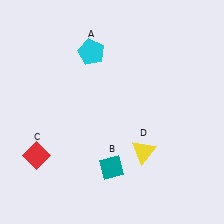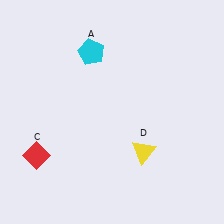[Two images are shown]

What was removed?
The teal diamond (B) was removed in Image 2.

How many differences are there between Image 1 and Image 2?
There is 1 difference between the two images.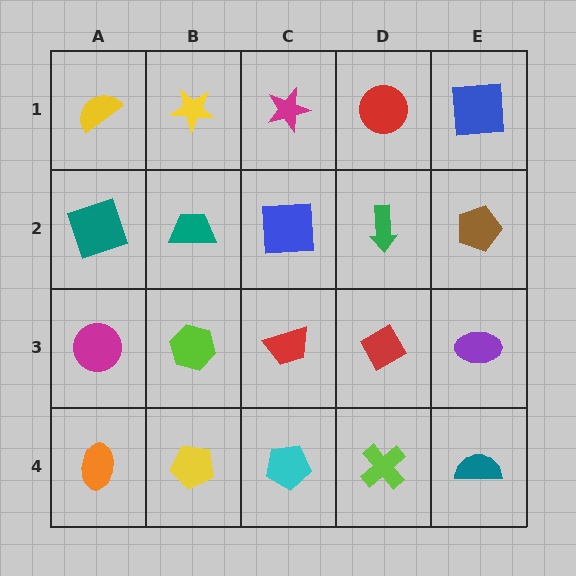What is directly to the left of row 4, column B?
An orange ellipse.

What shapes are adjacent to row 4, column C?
A red trapezoid (row 3, column C), a yellow pentagon (row 4, column B), a lime cross (row 4, column D).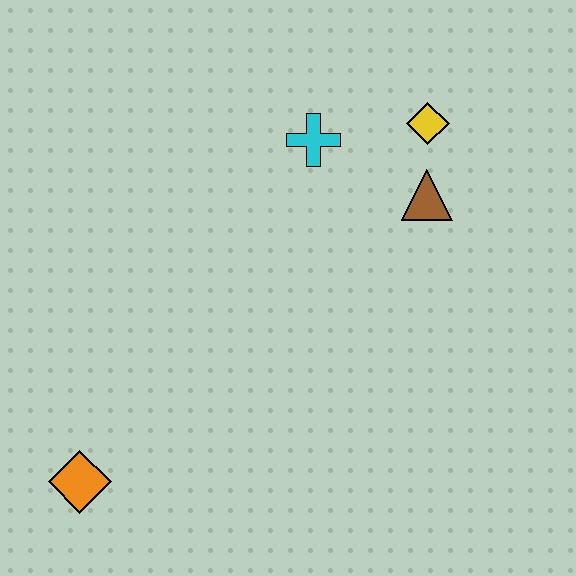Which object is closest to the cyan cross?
The yellow diamond is closest to the cyan cross.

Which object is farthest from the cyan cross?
The orange diamond is farthest from the cyan cross.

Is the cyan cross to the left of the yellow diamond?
Yes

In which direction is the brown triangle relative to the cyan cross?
The brown triangle is to the right of the cyan cross.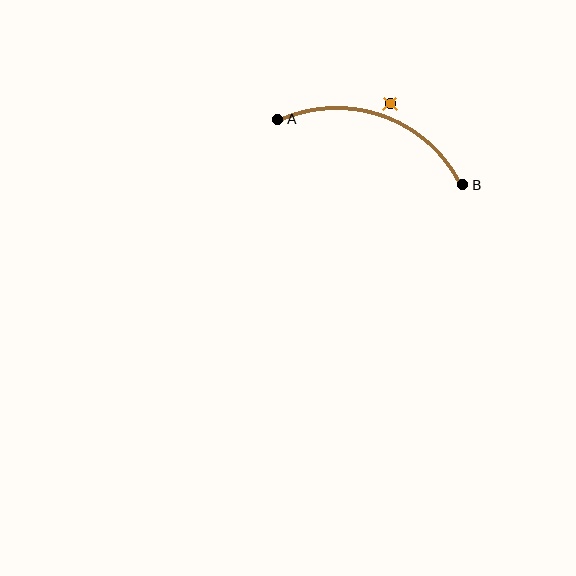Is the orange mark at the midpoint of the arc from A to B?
No — the orange mark does not lie on the arc at all. It sits slightly outside the curve.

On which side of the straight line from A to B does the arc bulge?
The arc bulges above the straight line connecting A and B.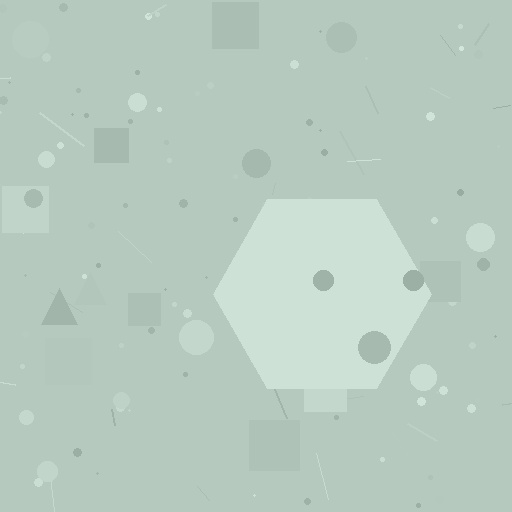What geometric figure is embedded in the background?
A hexagon is embedded in the background.